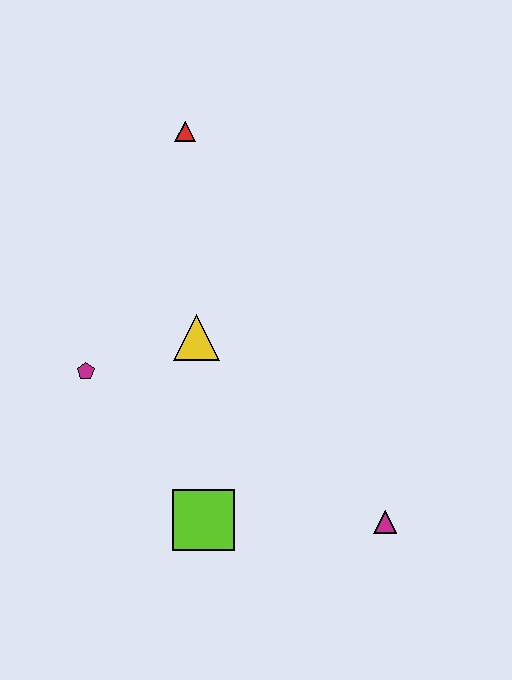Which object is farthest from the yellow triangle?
The magenta triangle is farthest from the yellow triangle.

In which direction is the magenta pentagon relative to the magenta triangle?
The magenta pentagon is to the left of the magenta triangle.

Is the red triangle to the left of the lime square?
Yes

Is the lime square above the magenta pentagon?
No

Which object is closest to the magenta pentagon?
The yellow triangle is closest to the magenta pentagon.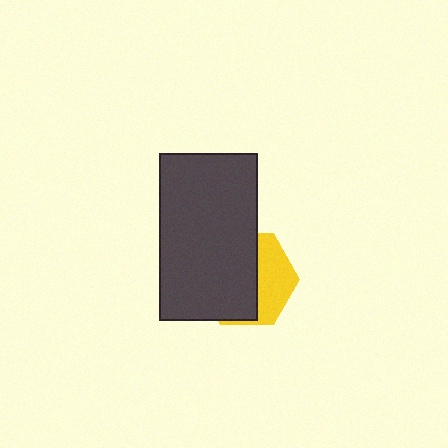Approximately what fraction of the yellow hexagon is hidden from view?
Roughly 61% of the yellow hexagon is hidden behind the dark gray rectangle.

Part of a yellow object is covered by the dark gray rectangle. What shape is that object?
It is a hexagon.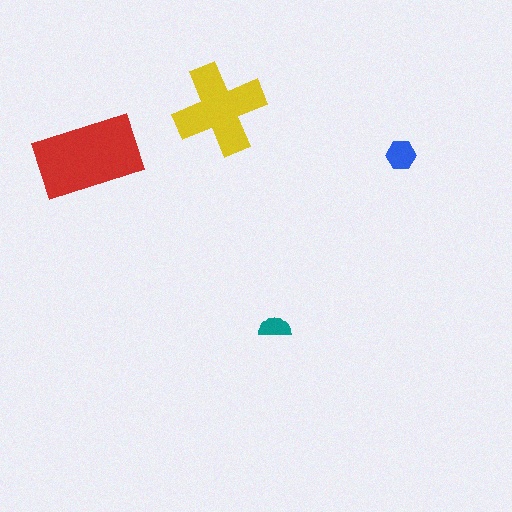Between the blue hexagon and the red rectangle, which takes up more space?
The red rectangle.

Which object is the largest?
The red rectangle.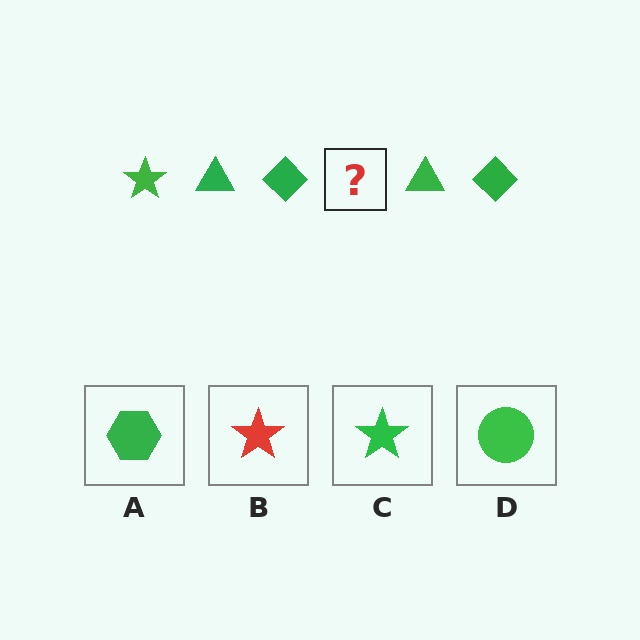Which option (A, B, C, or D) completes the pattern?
C.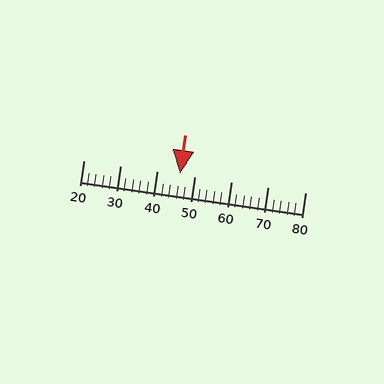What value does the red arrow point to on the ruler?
The red arrow points to approximately 46.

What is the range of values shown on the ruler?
The ruler shows values from 20 to 80.